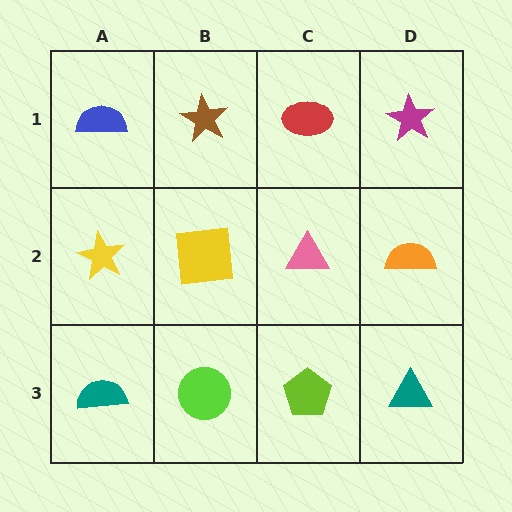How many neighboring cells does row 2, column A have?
3.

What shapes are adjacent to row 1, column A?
A yellow star (row 2, column A), a brown star (row 1, column B).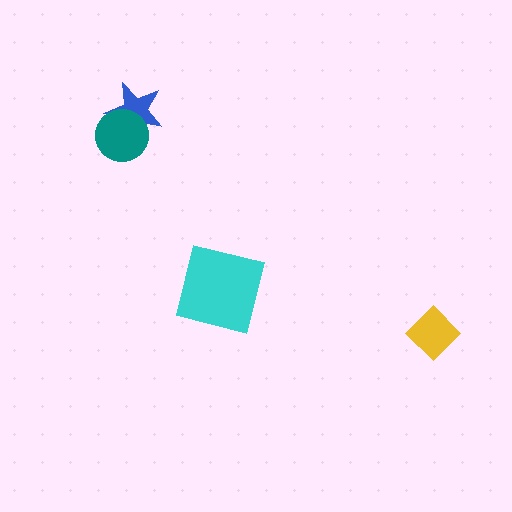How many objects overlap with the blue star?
1 object overlaps with the blue star.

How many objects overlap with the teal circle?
1 object overlaps with the teal circle.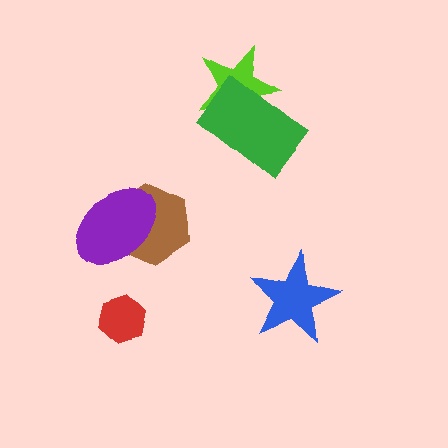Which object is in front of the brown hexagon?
The purple ellipse is in front of the brown hexagon.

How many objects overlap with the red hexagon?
0 objects overlap with the red hexagon.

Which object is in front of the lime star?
The green rectangle is in front of the lime star.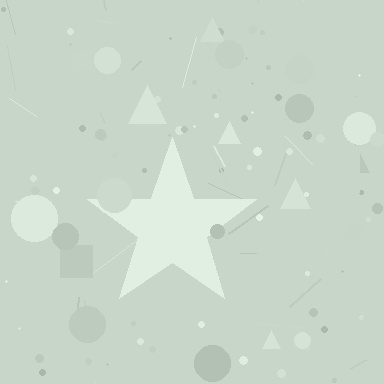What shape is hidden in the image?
A star is hidden in the image.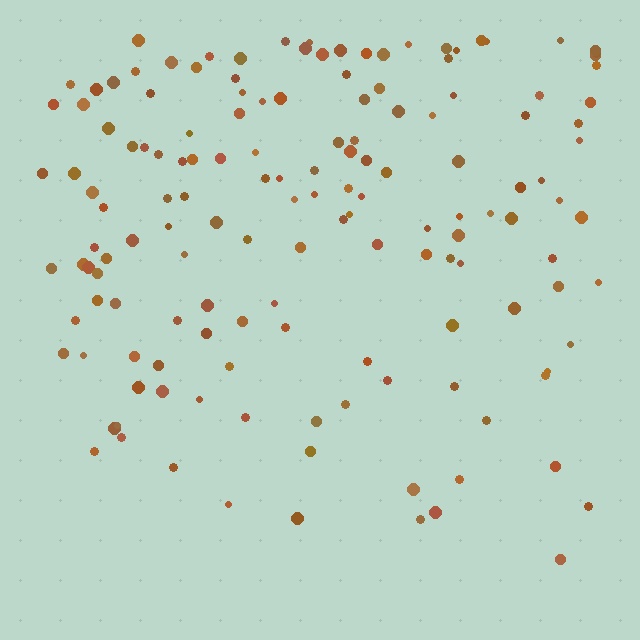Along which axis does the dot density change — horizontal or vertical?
Vertical.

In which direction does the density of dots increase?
From bottom to top, with the top side densest.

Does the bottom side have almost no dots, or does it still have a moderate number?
Still a moderate number, just noticeably fewer than the top.